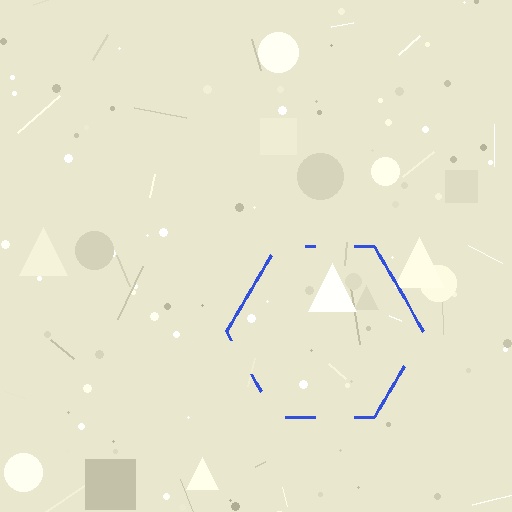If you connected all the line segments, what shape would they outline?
They would outline a hexagon.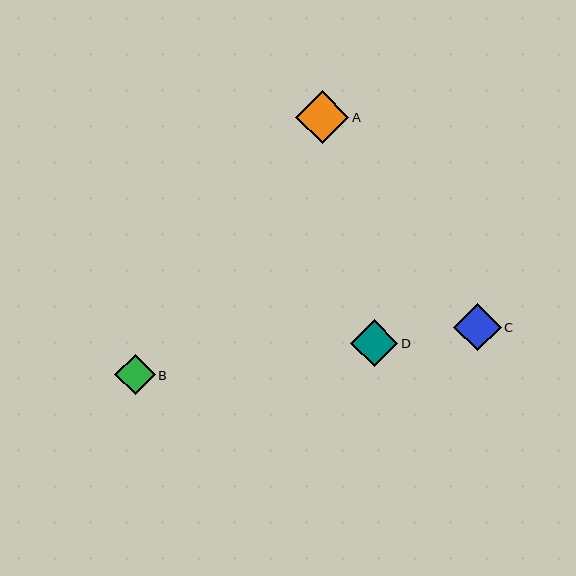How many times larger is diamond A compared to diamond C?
Diamond A is approximately 1.1 times the size of diamond C.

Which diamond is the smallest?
Diamond B is the smallest with a size of approximately 40 pixels.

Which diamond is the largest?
Diamond A is the largest with a size of approximately 53 pixels.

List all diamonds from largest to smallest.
From largest to smallest: A, C, D, B.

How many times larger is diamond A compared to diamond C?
Diamond A is approximately 1.1 times the size of diamond C.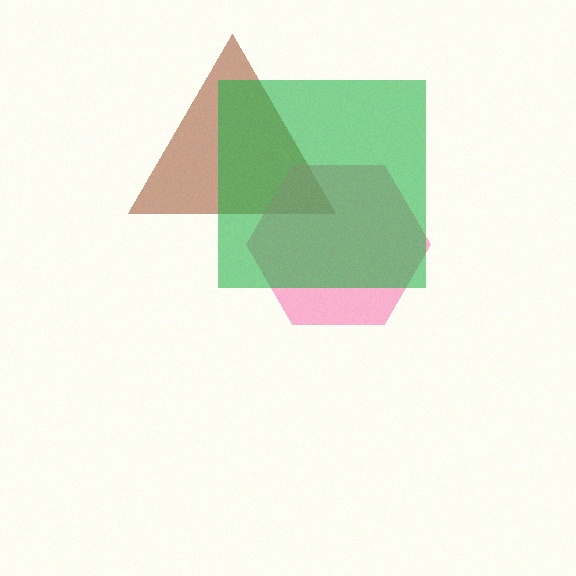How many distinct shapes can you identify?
There are 3 distinct shapes: a brown triangle, a pink hexagon, a green square.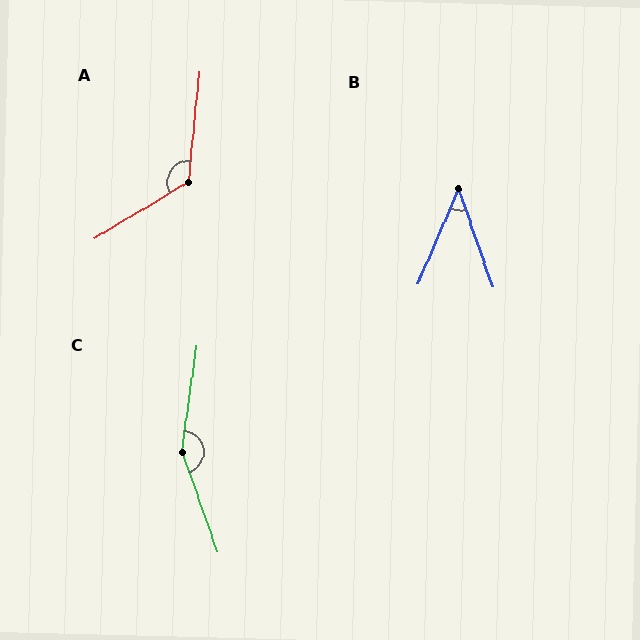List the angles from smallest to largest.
B (42°), A (127°), C (153°).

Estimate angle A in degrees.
Approximately 127 degrees.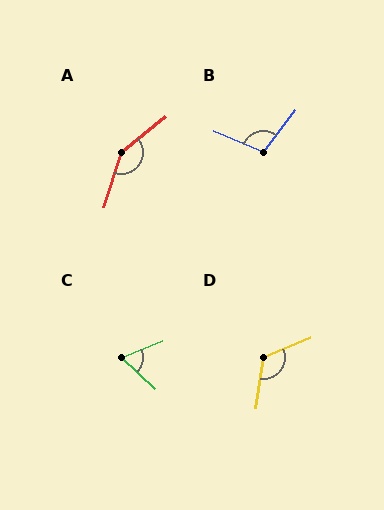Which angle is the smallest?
C, at approximately 65 degrees.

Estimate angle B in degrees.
Approximately 104 degrees.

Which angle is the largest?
A, at approximately 147 degrees.